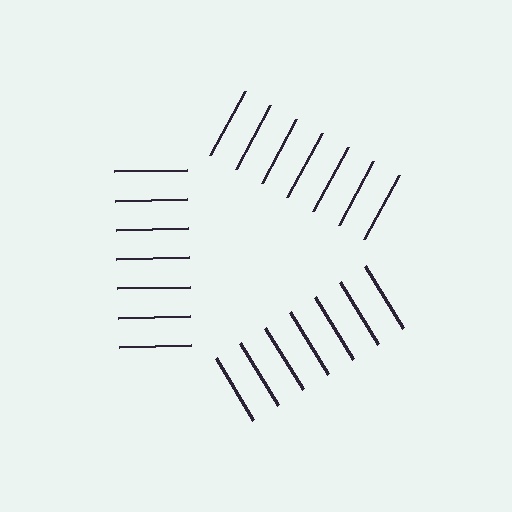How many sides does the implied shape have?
3 sides — the line-ends trace a triangle.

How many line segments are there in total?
21 — 7 along each of the 3 edges.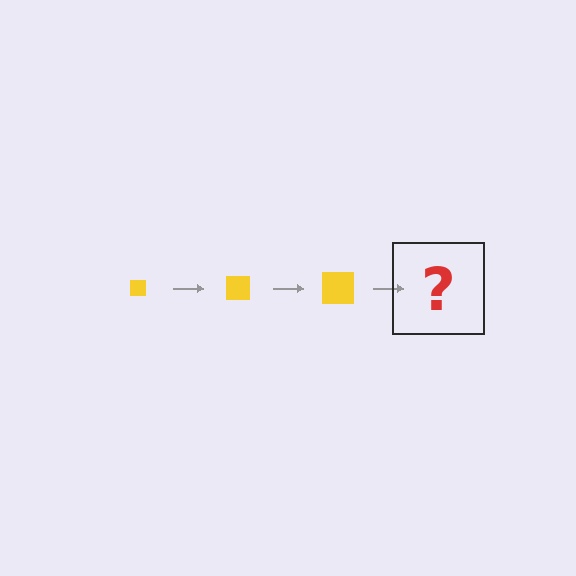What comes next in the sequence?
The next element should be a yellow square, larger than the previous one.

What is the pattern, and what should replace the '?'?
The pattern is that the square gets progressively larger each step. The '?' should be a yellow square, larger than the previous one.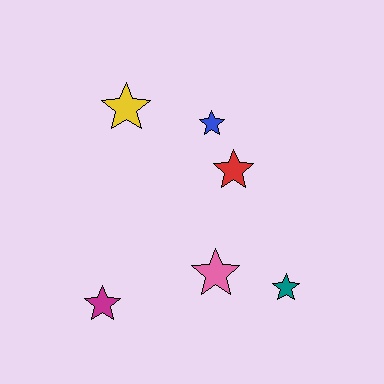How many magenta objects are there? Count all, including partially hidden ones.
There is 1 magenta object.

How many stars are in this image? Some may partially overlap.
There are 6 stars.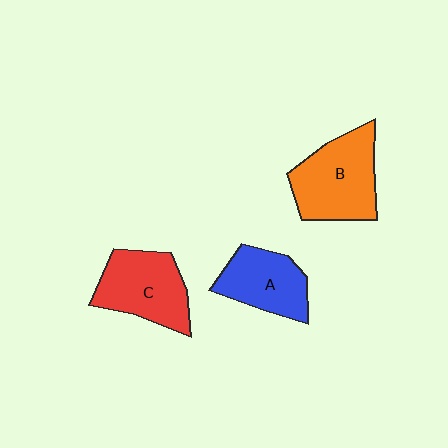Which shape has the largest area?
Shape B (orange).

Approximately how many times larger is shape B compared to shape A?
Approximately 1.3 times.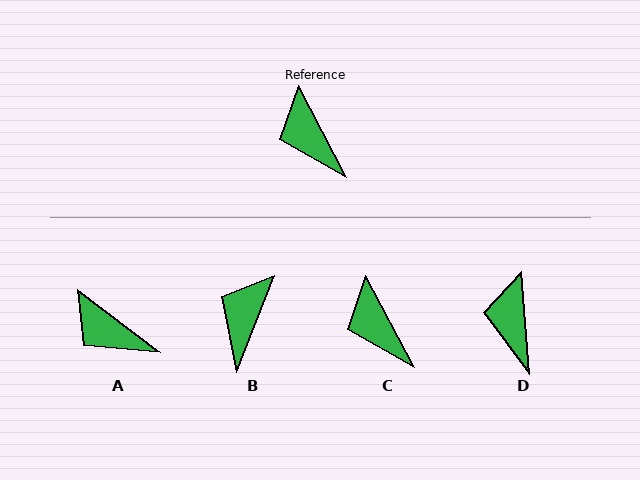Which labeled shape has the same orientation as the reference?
C.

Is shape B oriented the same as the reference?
No, it is off by about 49 degrees.